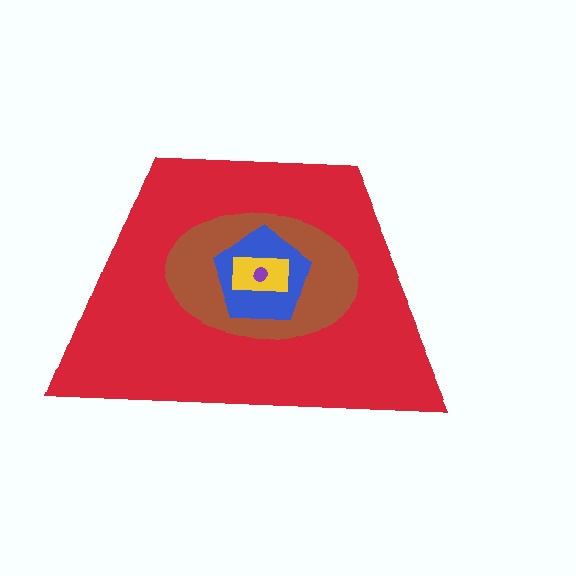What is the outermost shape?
The red trapezoid.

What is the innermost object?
The purple circle.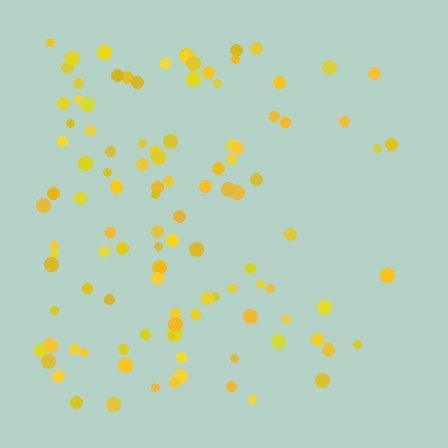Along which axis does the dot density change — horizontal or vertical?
Horizontal.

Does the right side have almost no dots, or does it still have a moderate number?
Still a moderate number, just noticeably fewer than the left.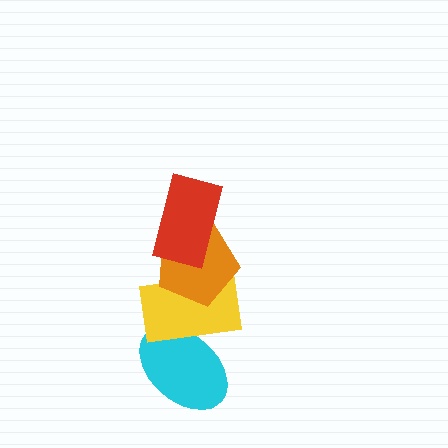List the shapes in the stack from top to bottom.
From top to bottom: the red rectangle, the orange pentagon, the yellow rectangle, the cyan ellipse.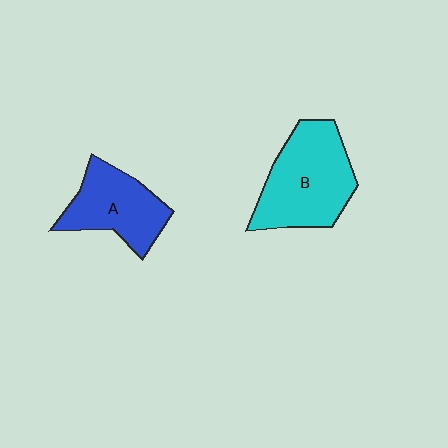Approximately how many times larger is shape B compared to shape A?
Approximately 1.3 times.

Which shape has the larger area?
Shape B (cyan).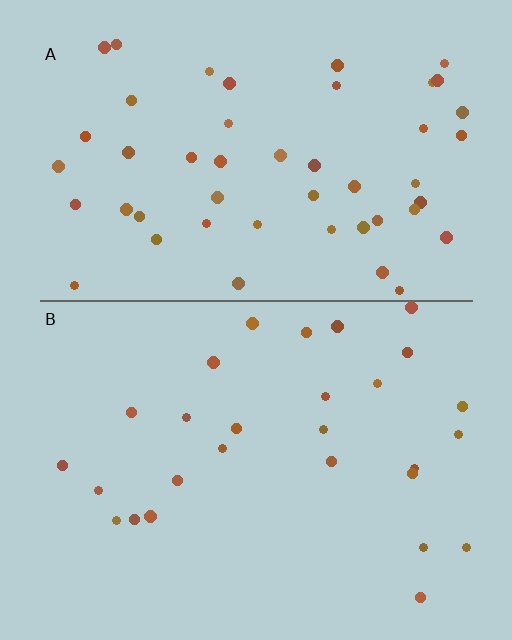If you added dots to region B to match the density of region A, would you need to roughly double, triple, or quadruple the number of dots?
Approximately double.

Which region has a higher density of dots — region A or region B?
A (the top).